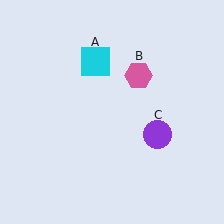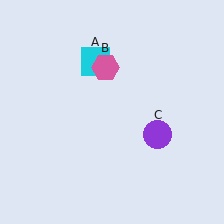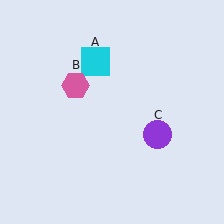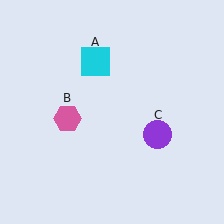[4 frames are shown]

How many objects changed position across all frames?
1 object changed position: pink hexagon (object B).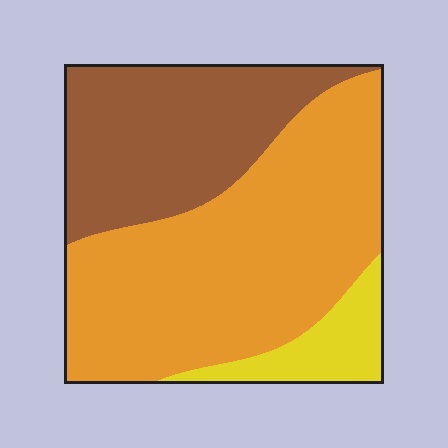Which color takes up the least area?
Yellow, at roughly 10%.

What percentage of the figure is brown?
Brown takes up between a quarter and a half of the figure.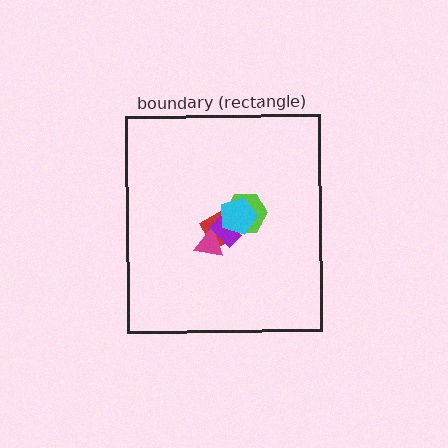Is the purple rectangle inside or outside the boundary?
Inside.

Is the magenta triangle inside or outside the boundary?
Inside.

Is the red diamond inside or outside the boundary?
Inside.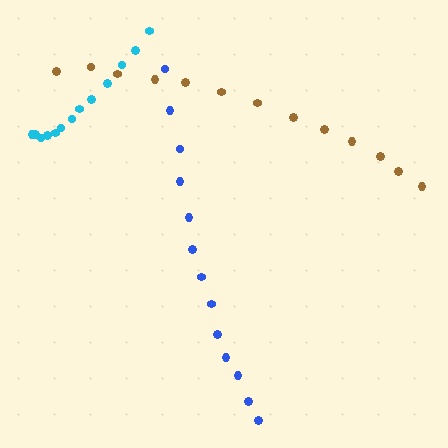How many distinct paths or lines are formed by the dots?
There are 3 distinct paths.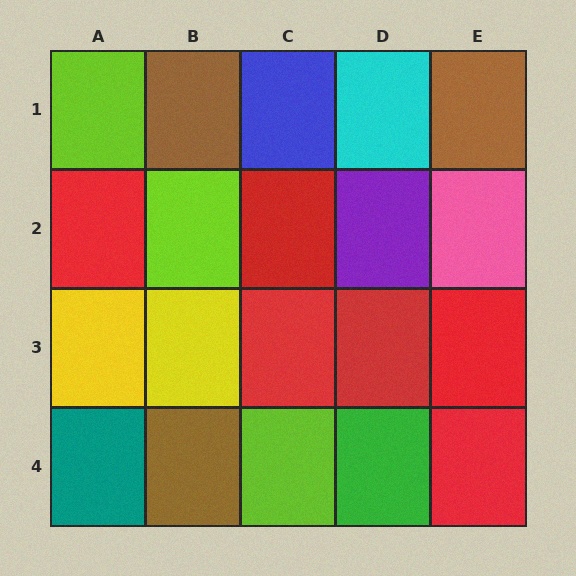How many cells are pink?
1 cell is pink.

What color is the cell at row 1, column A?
Lime.